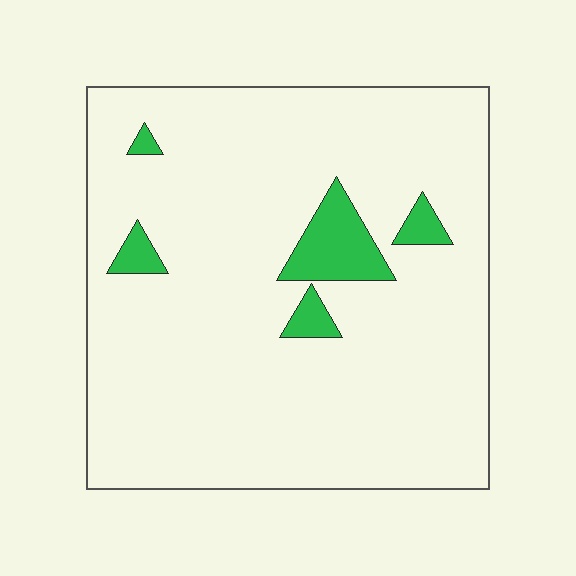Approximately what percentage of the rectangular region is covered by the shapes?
Approximately 10%.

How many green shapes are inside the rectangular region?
5.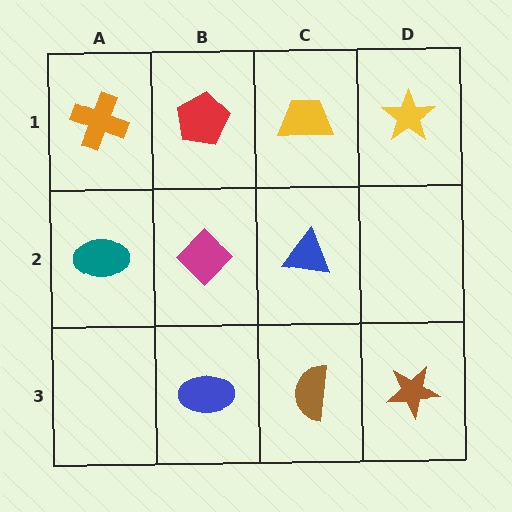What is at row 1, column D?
A yellow star.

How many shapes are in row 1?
4 shapes.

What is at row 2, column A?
A teal ellipse.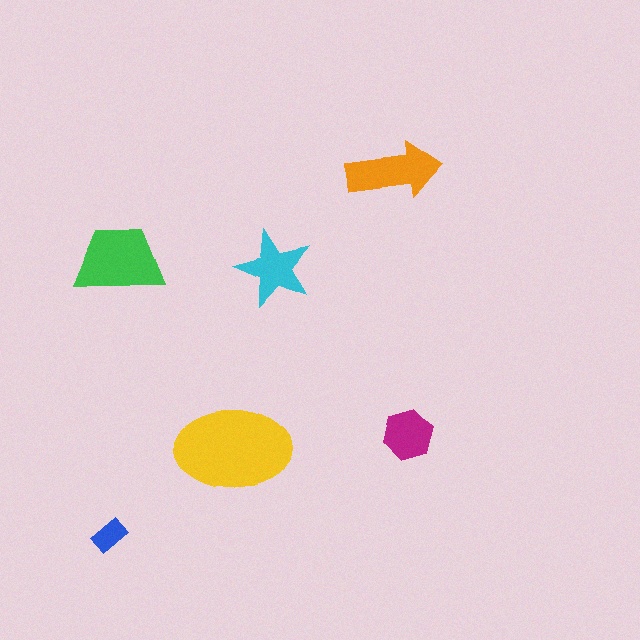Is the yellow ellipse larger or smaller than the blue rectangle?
Larger.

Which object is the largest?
The yellow ellipse.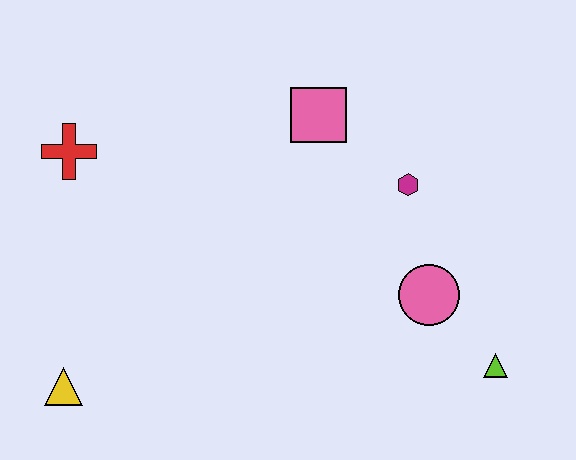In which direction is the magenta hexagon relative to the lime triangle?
The magenta hexagon is above the lime triangle.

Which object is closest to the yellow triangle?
The red cross is closest to the yellow triangle.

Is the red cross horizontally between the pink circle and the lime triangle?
No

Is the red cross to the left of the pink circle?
Yes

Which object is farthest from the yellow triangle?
The lime triangle is farthest from the yellow triangle.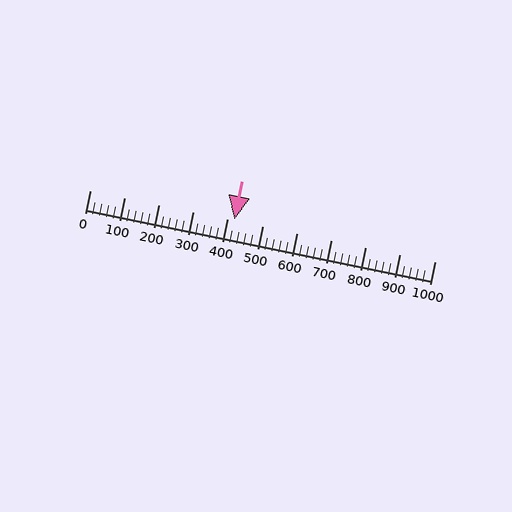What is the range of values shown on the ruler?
The ruler shows values from 0 to 1000.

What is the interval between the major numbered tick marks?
The major tick marks are spaced 100 units apart.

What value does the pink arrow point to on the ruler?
The pink arrow points to approximately 420.